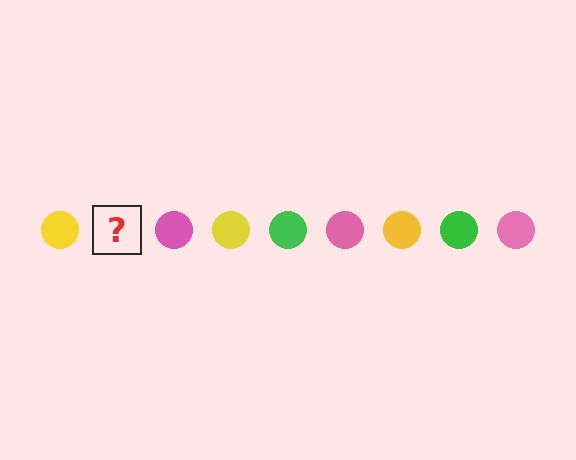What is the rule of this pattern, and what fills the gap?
The rule is that the pattern cycles through yellow, green, pink circles. The gap should be filled with a green circle.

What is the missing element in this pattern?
The missing element is a green circle.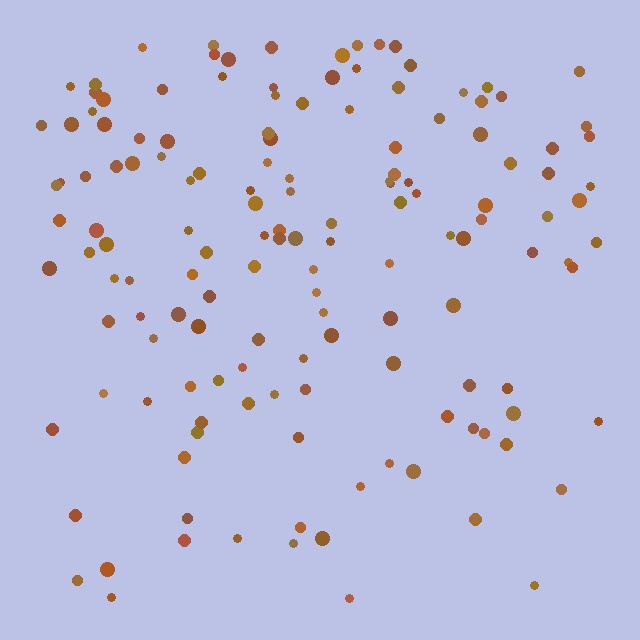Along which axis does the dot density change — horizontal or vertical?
Vertical.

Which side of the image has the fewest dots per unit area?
The bottom.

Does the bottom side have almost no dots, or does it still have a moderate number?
Still a moderate number, just noticeably fewer than the top.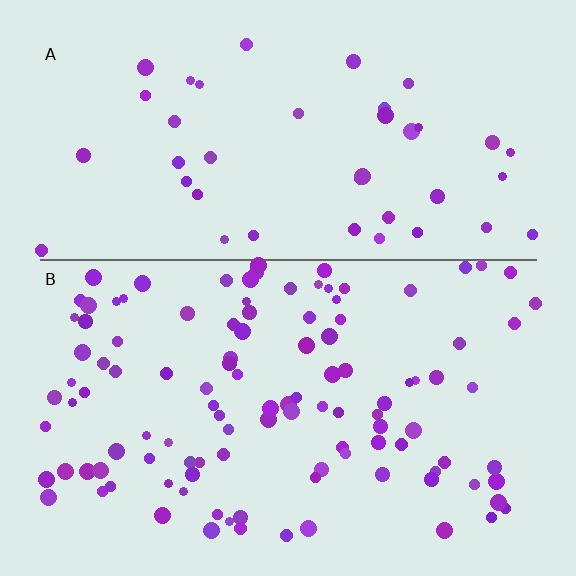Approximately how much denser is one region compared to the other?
Approximately 2.7× — region B over region A.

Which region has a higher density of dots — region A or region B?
B (the bottom).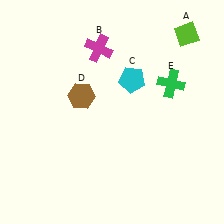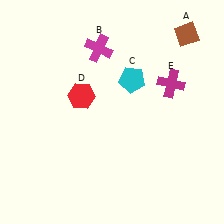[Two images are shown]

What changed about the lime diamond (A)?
In Image 1, A is lime. In Image 2, it changed to brown.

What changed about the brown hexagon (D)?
In Image 1, D is brown. In Image 2, it changed to red.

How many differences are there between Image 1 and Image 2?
There are 3 differences between the two images.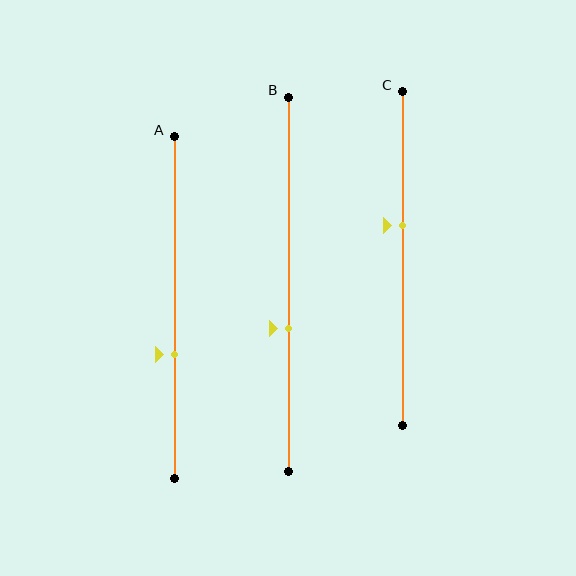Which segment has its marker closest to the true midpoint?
Segment C has its marker closest to the true midpoint.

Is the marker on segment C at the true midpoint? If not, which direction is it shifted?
No, the marker on segment C is shifted upward by about 10% of the segment length.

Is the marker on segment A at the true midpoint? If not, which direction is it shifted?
No, the marker on segment A is shifted downward by about 14% of the segment length.